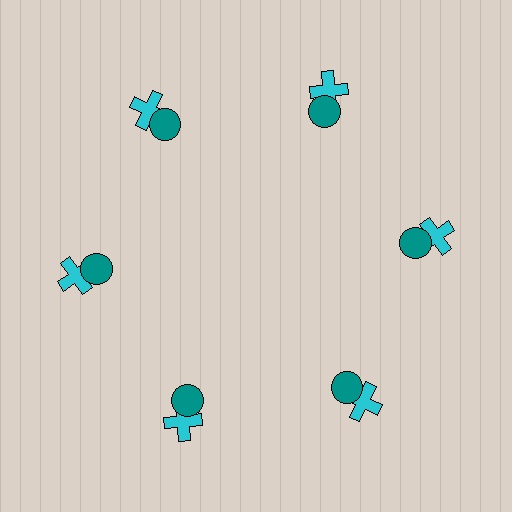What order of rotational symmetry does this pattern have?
This pattern has 6-fold rotational symmetry.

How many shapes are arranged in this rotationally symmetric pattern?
There are 12 shapes, arranged in 6 groups of 2.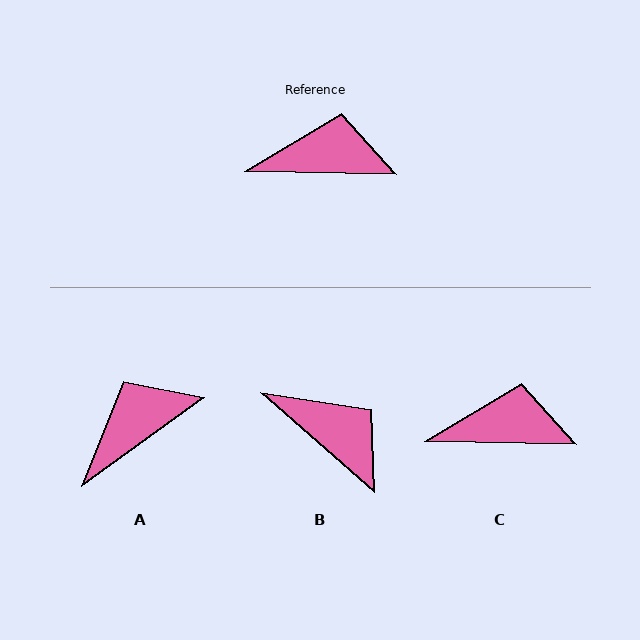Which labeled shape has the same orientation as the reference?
C.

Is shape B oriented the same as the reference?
No, it is off by about 40 degrees.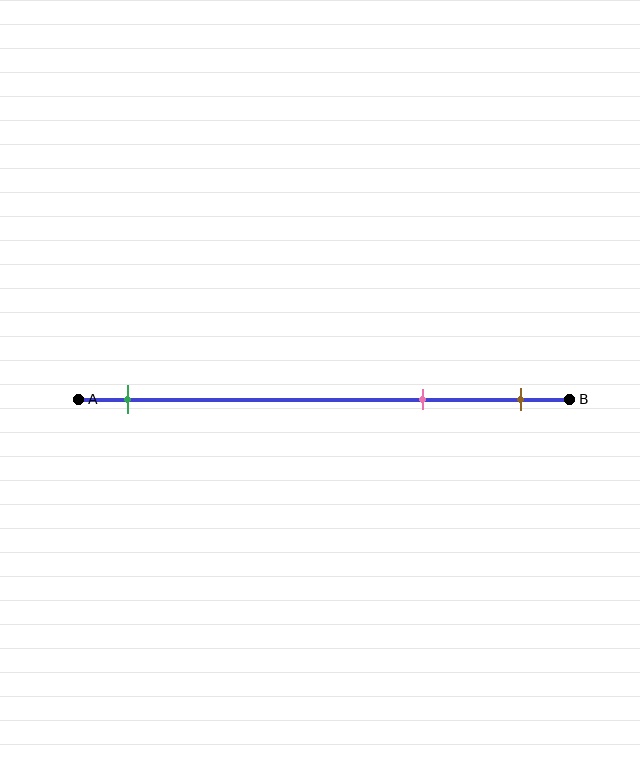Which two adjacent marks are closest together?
The pink and brown marks are the closest adjacent pair.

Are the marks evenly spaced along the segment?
No, the marks are not evenly spaced.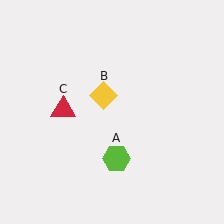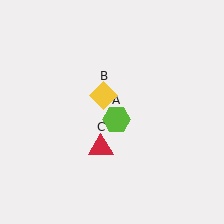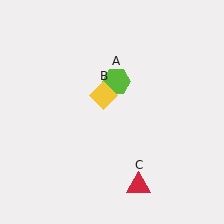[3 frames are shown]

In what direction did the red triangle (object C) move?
The red triangle (object C) moved down and to the right.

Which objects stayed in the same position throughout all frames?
Yellow diamond (object B) remained stationary.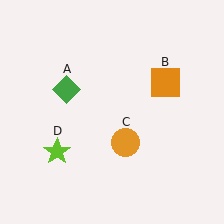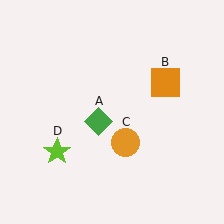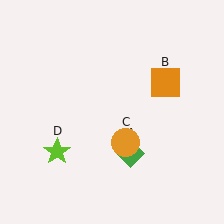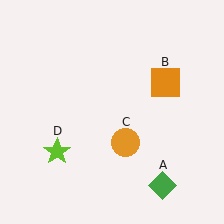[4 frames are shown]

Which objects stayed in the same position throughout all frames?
Orange square (object B) and orange circle (object C) and lime star (object D) remained stationary.